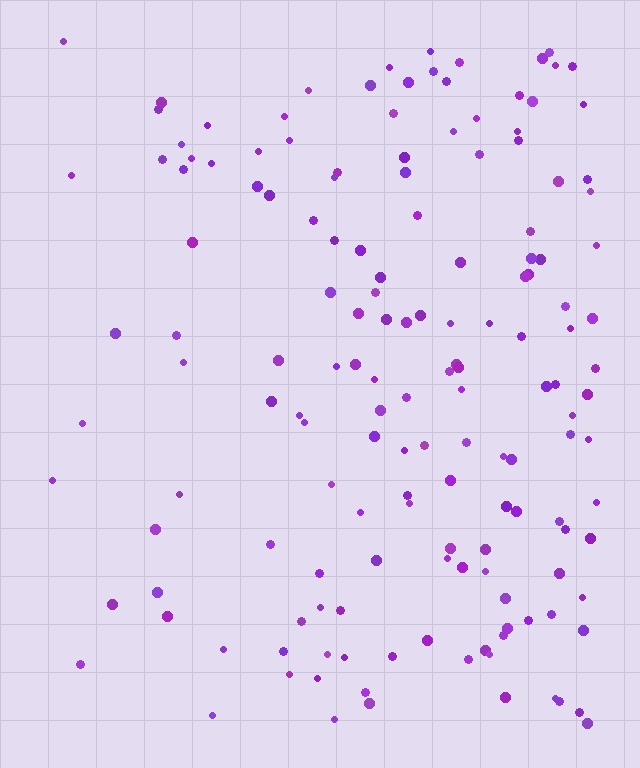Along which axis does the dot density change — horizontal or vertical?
Horizontal.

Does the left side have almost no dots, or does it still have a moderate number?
Still a moderate number, just noticeably fewer than the right.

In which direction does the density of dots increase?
From left to right, with the right side densest.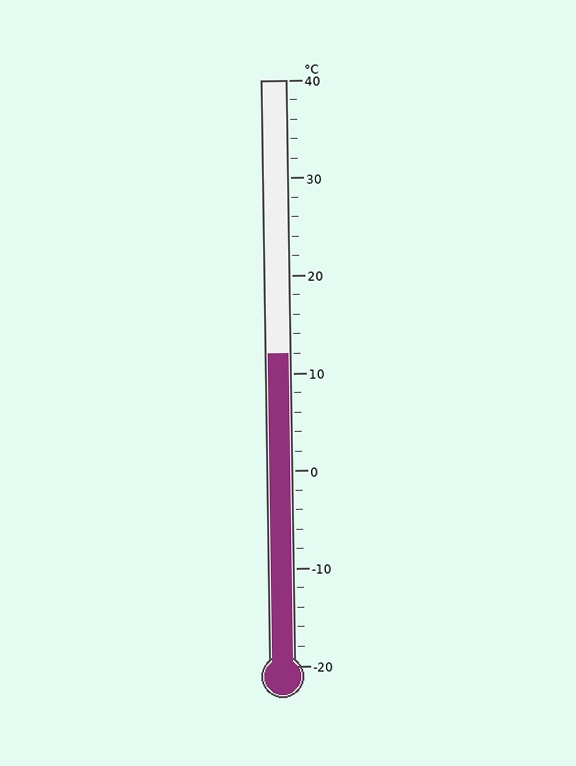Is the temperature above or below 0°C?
The temperature is above 0°C.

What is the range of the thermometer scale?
The thermometer scale ranges from -20°C to 40°C.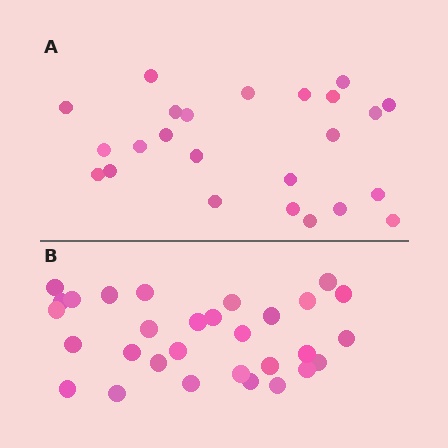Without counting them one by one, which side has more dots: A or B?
Region B (the bottom region) has more dots.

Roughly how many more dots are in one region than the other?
Region B has about 6 more dots than region A.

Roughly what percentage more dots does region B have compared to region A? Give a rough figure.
About 25% more.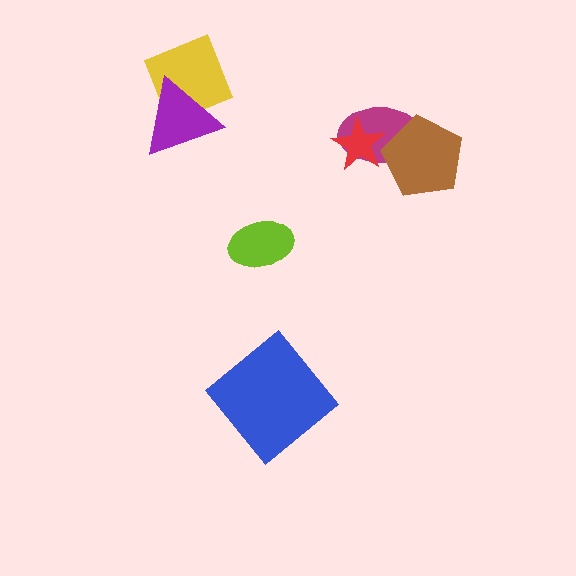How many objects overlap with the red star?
1 object overlaps with the red star.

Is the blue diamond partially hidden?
No, no other shape covers it.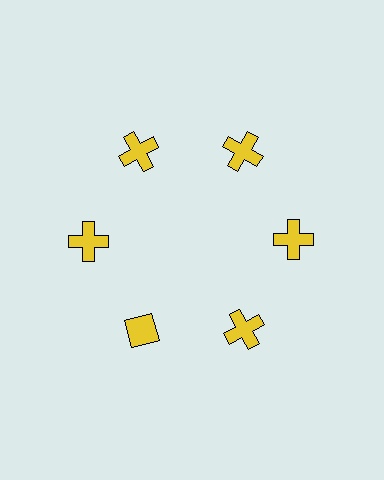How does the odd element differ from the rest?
It has a different shape: diamond instead of cross.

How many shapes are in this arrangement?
There are 6 shapes arranged in a ring pattern.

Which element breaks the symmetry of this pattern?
The yellow diamond at roughly the 7 o'clock position breaks the symmetry. All other shapes are yellow crosses.